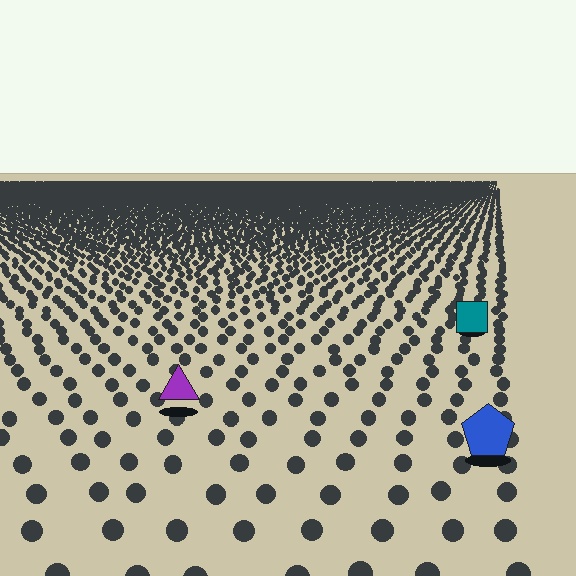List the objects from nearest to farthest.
From nearest to farthest: the blue pentagon, the purple triangle, the teal square.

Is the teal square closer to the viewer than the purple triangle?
No. The purple triangle is closer — you can tell from the texture gradient: the ground texture is coarser near it.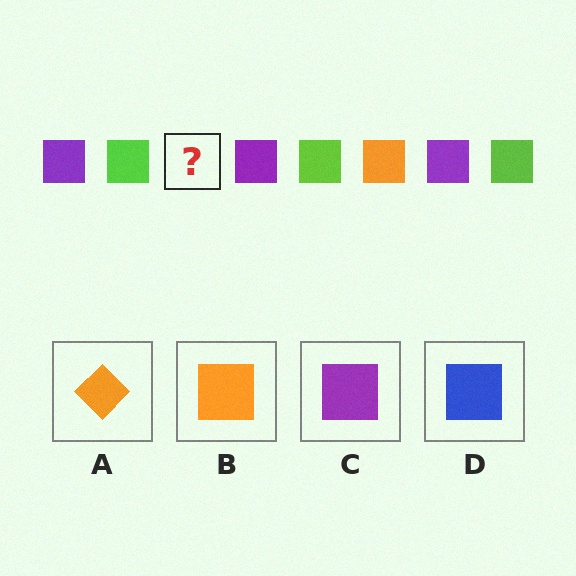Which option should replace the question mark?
Option B.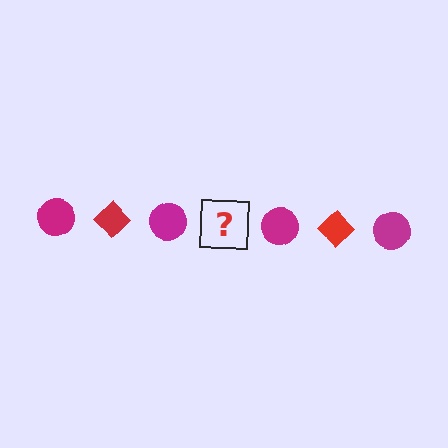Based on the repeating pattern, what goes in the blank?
The blank should be a red diamond.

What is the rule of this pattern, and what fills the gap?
The rule is that the pattern alternates between magenta circle and red diamond. The gap should be filled with a red diamond.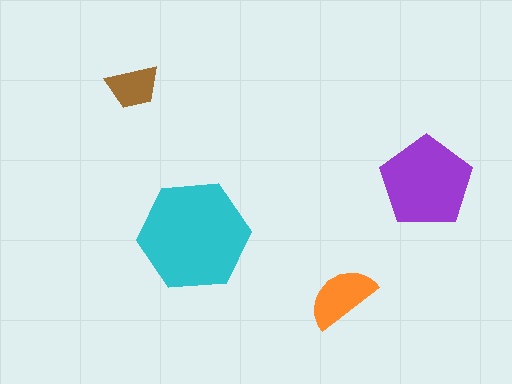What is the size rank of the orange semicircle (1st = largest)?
3rd.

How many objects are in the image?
There are 4 objects in the image.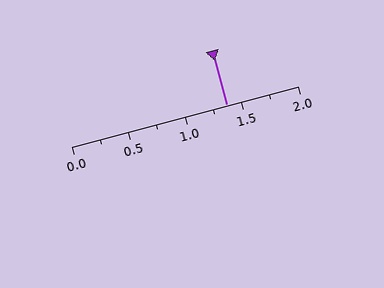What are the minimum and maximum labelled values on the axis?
The axis runs from 0.0 to 2.0.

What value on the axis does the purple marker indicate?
The marker indicates approximately 1.38.